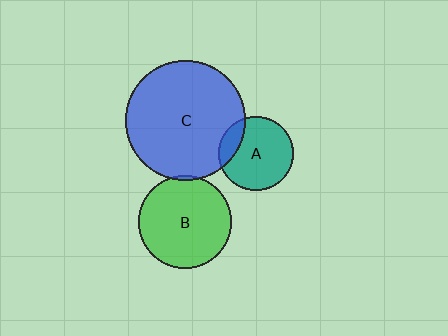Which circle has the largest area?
Circle C (blue).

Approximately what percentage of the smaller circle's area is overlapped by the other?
Approximately 15%.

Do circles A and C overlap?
Yes.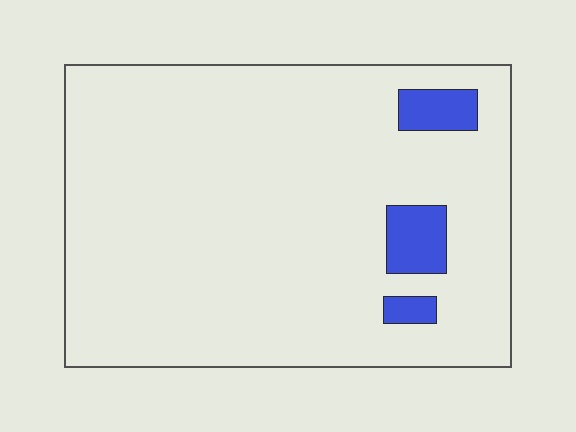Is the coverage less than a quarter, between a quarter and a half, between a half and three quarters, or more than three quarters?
Less than a quarter.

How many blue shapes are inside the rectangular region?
3.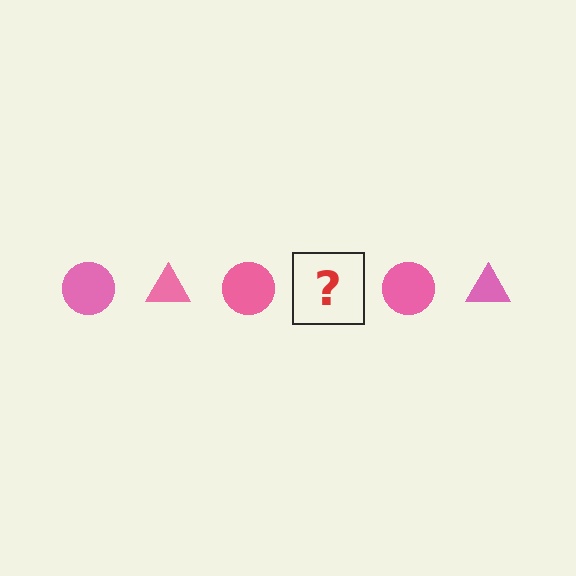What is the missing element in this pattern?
The missing element is a pink triangle.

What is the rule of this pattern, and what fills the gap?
The rule is that the pattern cycles through circle, triangle shapes in pink. The gap should be filled with a pink triangle.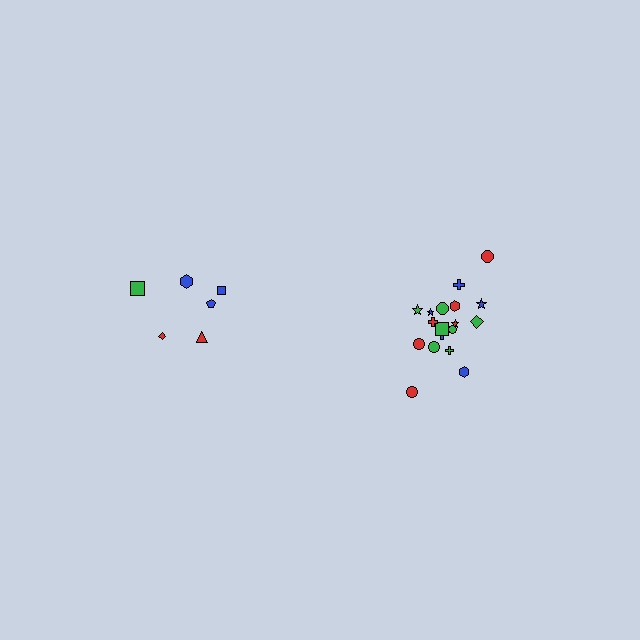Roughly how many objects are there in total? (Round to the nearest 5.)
Roughly 25 objects in total.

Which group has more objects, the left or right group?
The right group.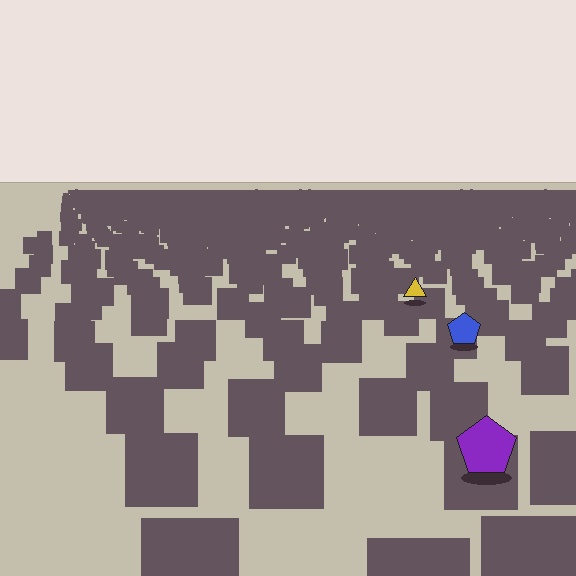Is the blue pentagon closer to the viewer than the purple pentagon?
No. The purple pentagon is closer — you can tell from the texture gradient: the ground texture is coarser near it.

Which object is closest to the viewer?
The purple pentagon is closest. The texture marks near it are larger and more spread out.